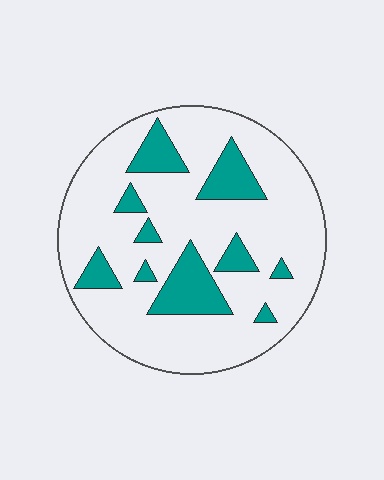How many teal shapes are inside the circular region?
10.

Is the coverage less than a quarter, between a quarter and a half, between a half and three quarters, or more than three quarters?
Less than a quarter.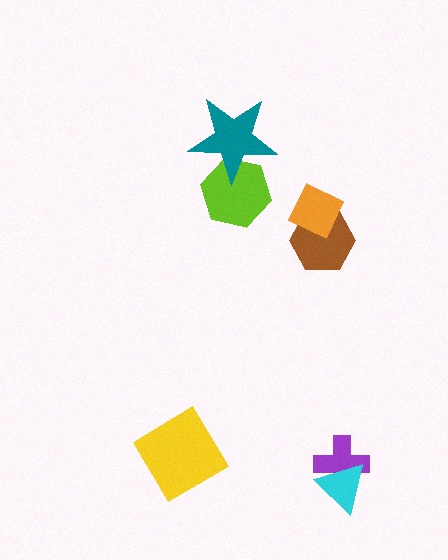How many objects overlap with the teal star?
1 object overlaps with the teal star.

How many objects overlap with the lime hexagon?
1 object overlaps with the lime hexagon.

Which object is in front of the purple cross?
The cyan triangle is in front of the purple cross.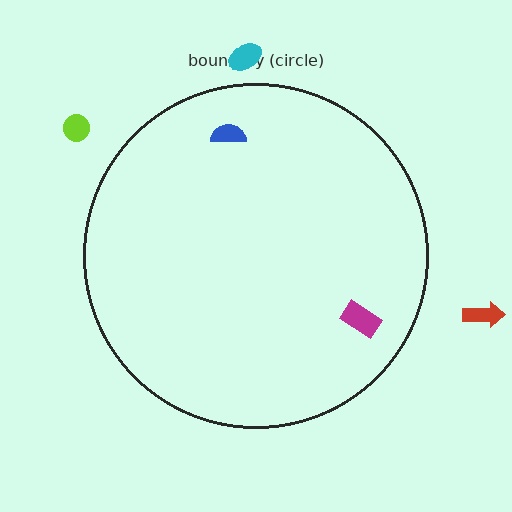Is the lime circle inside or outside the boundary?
Outside.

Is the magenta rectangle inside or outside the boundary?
Inside.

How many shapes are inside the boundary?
2 inside, 3 outside.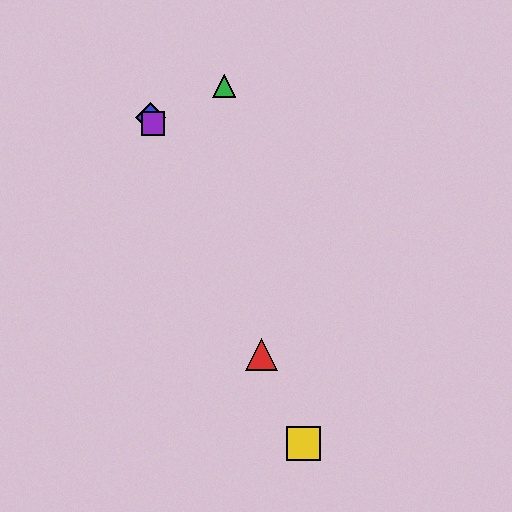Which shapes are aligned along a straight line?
The red triangle, the blue diamond, the yellow square, the purple square are aligned along a straight line.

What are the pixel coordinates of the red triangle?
The red triangle is at (262, 355).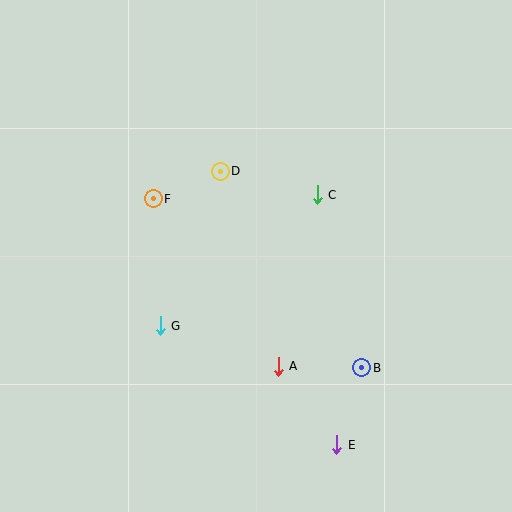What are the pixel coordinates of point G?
Point G is at (160, 326).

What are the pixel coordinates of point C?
Point C is at (317, 195).